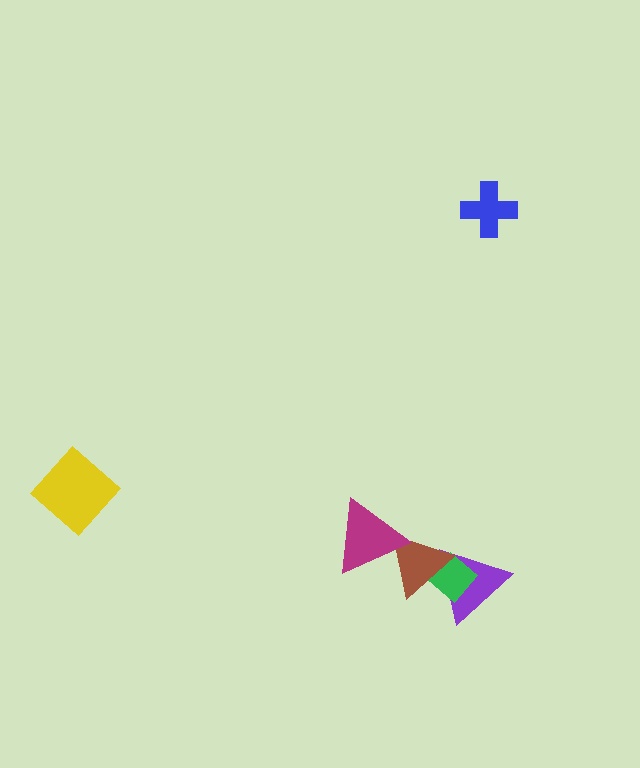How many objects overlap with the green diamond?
2 objects overlap with the green diamond.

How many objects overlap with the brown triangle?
3 objects overlap with the brown triangle.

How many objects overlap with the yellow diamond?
0 objects overlap with the yellow diamond.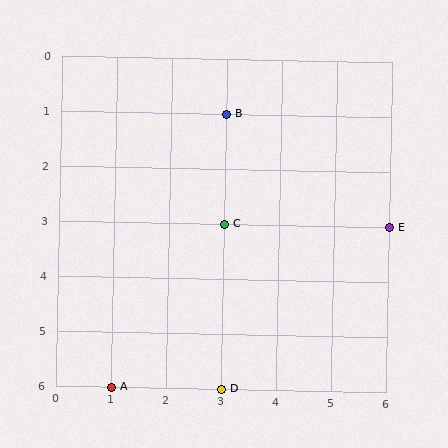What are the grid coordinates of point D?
Point D is at grid coordinates (3, 6).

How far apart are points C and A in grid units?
Points C and A are 2 columns and 3 rows apart (about 3.6 grid units diagonally).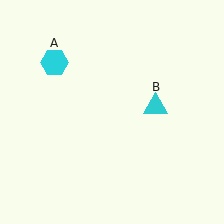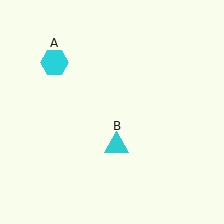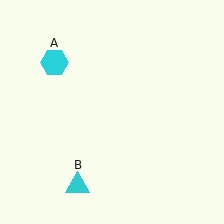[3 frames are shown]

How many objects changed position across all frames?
1 object changed position: cyan triangle (object B).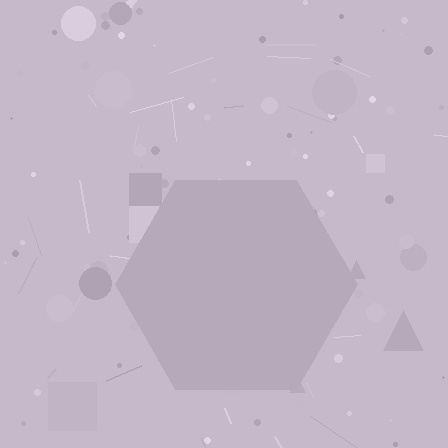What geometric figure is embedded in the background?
A hexagon is embedded in the background.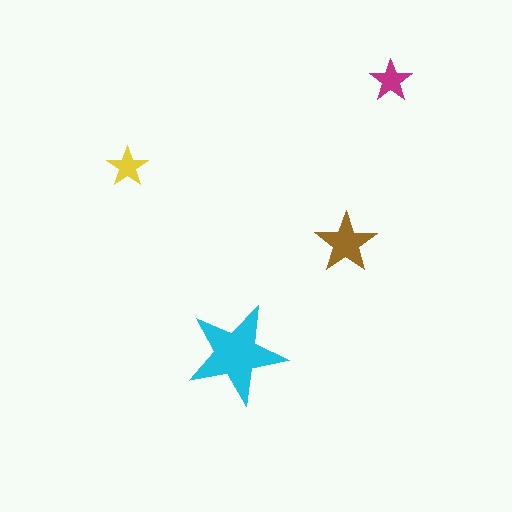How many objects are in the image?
There are 4 objects in the image.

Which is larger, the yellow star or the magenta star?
The magenta one.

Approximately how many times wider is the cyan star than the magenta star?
About 2.5 times wider.